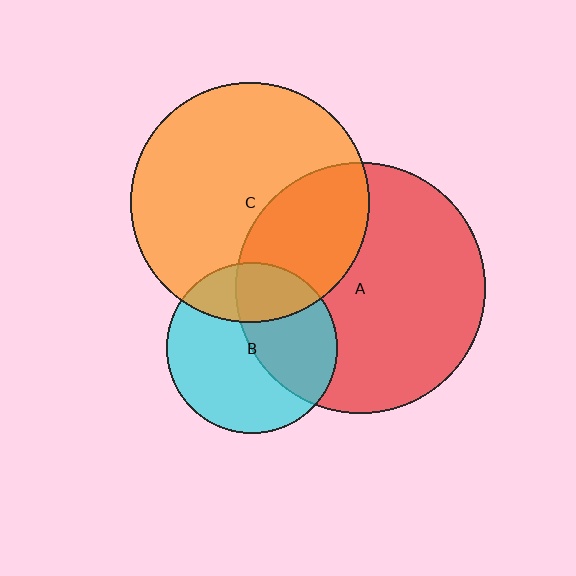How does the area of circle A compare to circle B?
Approximately 2.1 times.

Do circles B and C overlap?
Yes.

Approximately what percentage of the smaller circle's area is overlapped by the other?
Approximately 25%.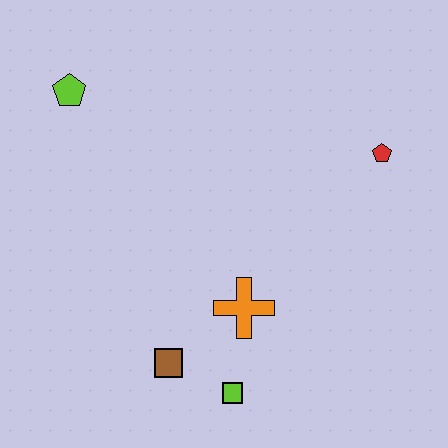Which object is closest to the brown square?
The lime square is closest to the brown square.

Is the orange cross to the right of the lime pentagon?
Yes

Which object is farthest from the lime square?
The lime pentagon is farthest from the lime square.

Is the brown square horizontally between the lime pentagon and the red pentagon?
Yes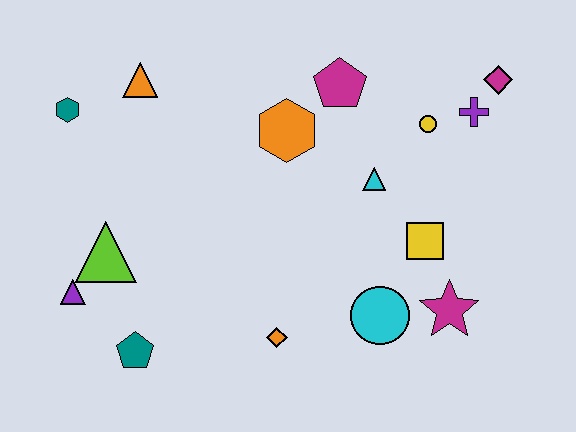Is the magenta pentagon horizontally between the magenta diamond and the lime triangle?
Yes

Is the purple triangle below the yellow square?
Yes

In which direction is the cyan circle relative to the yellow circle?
The cyan circle is below the yellow circle.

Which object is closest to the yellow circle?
The purple cross is closest to the yellow circle.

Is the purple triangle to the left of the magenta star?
Yes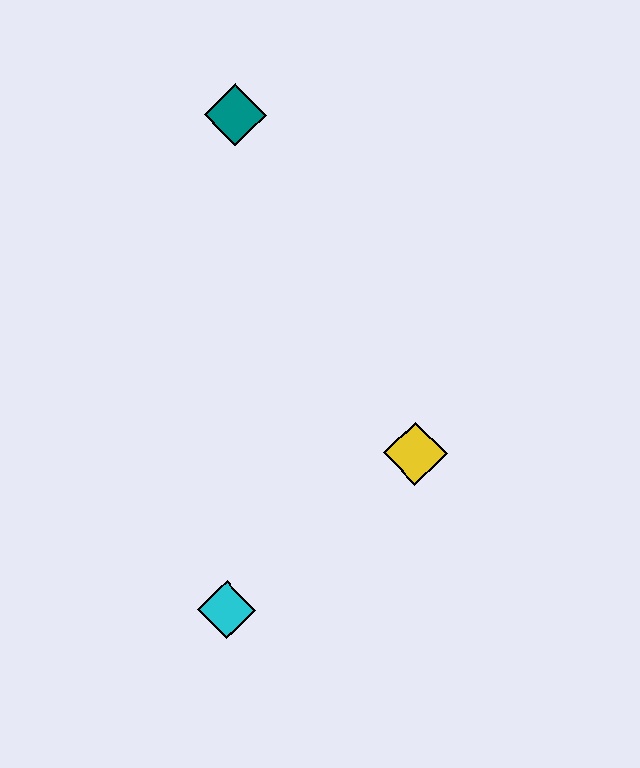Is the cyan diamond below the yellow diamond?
Yes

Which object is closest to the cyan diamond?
The yellow diamond is closest to the cyan diamond.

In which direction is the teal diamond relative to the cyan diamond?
The teal diamond is above the cyan diamond.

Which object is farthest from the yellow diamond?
The teal diamond is farthest from the yellow diamond.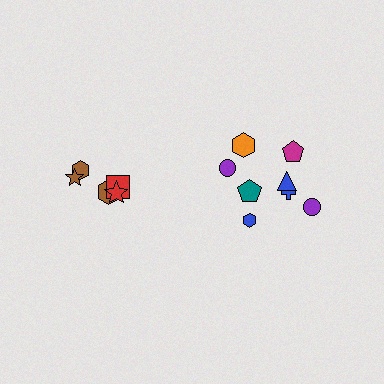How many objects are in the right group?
There are 8 objects.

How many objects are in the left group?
There are 5 objects.